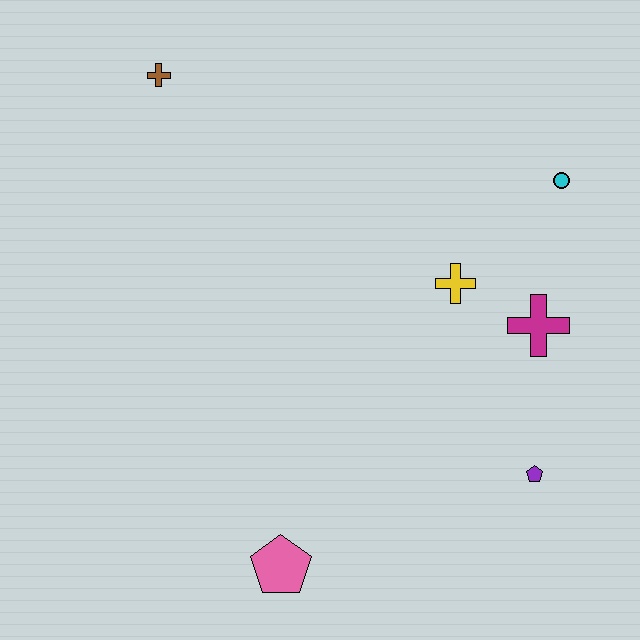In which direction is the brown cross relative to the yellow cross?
The brown cross is to the left of the yellow cross.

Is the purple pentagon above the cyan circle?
No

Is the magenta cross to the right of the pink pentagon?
Yes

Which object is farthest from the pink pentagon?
The brown cross is farthest from the pink pentagon.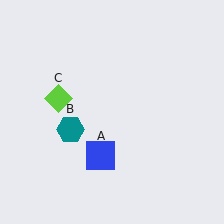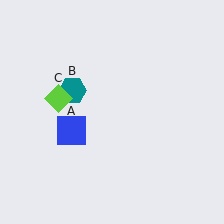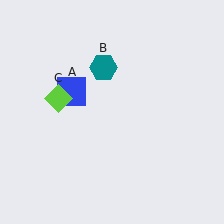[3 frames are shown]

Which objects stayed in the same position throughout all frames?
Lime diamond (object C) remained stationary.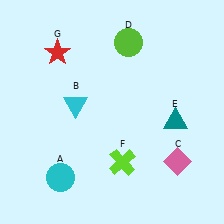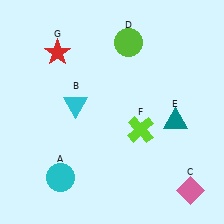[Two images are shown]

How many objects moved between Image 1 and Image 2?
2 objects moved between the two images.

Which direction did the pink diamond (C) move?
The pink diamond (C) moved down.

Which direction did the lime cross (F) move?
The lime cross (F) moved up.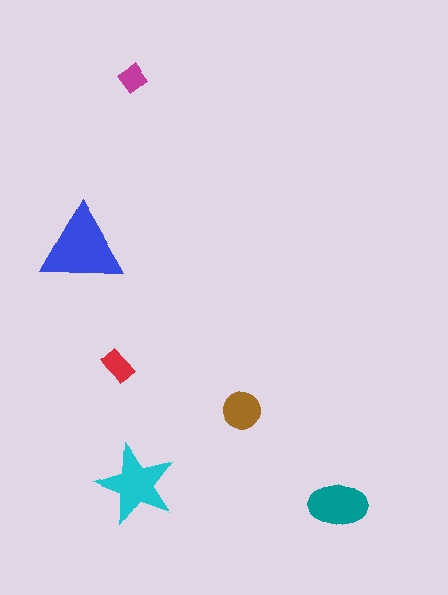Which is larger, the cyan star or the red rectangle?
The cyan star.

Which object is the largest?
The blue triangle.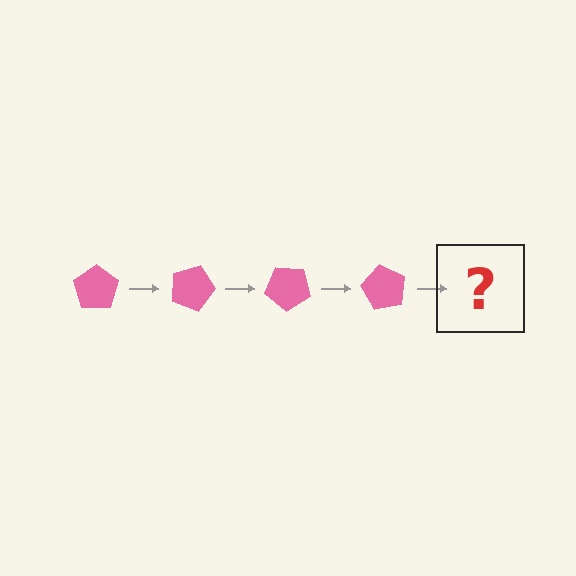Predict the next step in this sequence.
The next step is a pink pentagon rotated 80 degrees.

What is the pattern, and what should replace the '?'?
The pattern is that the pentagon rotates 20 degrees each step. The '?' should be a pink pentagon rotated 80 degrees.